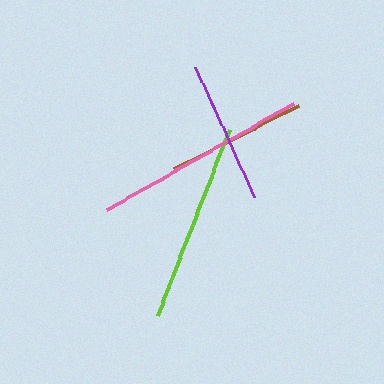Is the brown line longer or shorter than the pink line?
The pink line is longer than the brown line.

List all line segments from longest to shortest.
From longest to shortest: pink, lime, purple, brown.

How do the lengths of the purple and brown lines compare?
The purple and brown lines are approximately the same length.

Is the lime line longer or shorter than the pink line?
The pink line is longer than the lime line.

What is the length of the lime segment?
The lime segment is approximately 199 pixels long.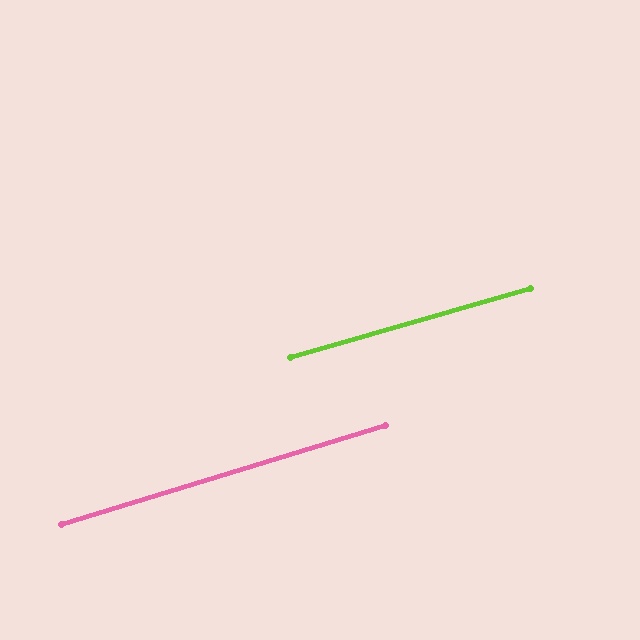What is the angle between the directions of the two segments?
Approximately 1 degree.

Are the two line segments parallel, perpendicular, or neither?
Parallel — their directions differ by only 1.1°.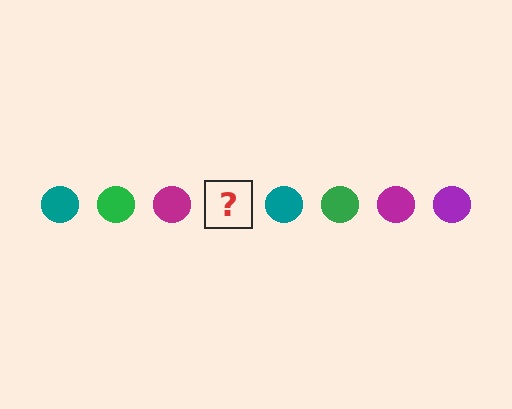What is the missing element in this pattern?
The missing element is a purple circle.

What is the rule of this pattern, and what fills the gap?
The rule is that the pattern cycles through teal, green, magenta, purple circles. The gap should be filled with a purple circle.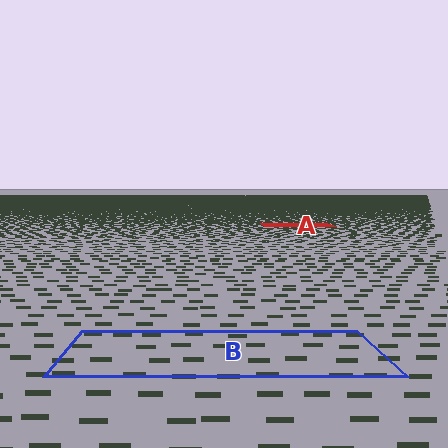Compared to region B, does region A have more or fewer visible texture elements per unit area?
Region A has more texture elements per unit area — they are packed more densely because it is farther away.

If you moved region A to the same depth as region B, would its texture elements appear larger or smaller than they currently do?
They would appear larger. At a closer depth, the same texture elements are projected at a bigger on-screen size.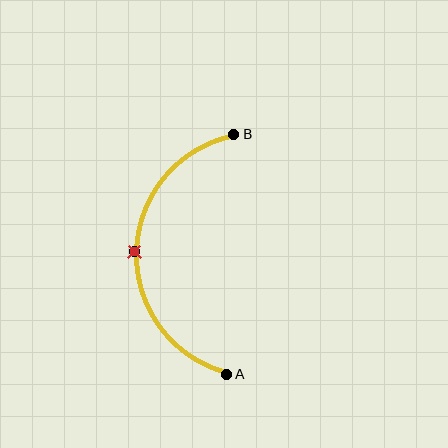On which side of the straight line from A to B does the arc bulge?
The arc bulges to the left of the straight line connecting A and B.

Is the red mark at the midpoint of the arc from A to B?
Yes. The red mark lies on the arc at equal arc-length from both A and B — it is the arc midpoint.